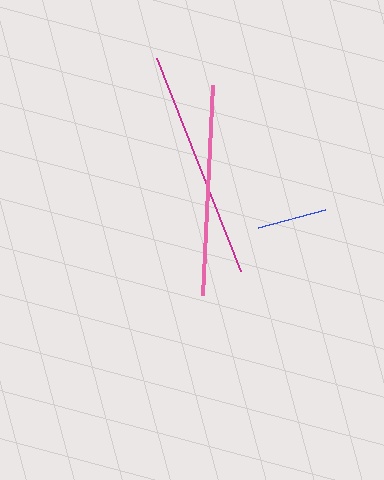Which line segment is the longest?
The magenta line is the longest at approximately 229 pixels.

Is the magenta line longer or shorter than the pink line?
The magenta line is longer than the pink line.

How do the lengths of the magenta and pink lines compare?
The magenta and pink lines are approximately the same length.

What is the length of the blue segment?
The blue segment is approximately 70 pixels long.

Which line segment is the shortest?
The blue line is the shortest at approximately 70 pixels.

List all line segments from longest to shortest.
From longest to shortest: magenta, pink, blue.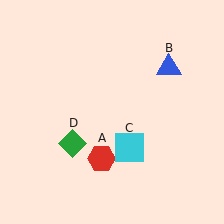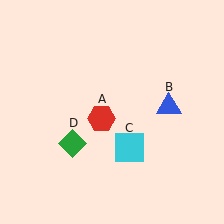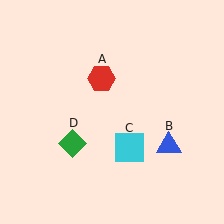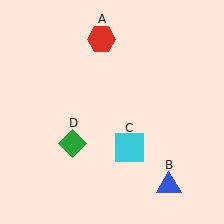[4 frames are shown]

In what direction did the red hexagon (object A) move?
The red hexagon (object A) moved up.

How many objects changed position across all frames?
2 objects changed position: red hexagon (object A), blue triangle (object B).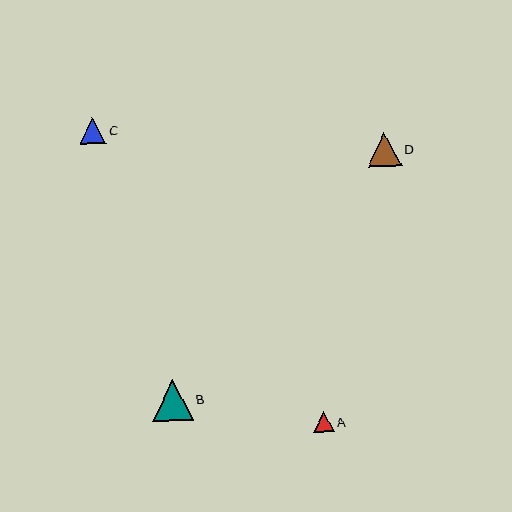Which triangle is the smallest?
Triangle A is the smallest with a size of approximately 20 pixels.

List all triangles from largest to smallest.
From largest to smallest: B, D, C, A.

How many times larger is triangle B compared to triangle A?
Triangle B is approximately 2.0 times the size of triangle A.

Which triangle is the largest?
Triangle B is the largest with a size of approximately 41 pixels.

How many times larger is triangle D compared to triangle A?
Triangle D is approximately 1.7 times the size of triangle A.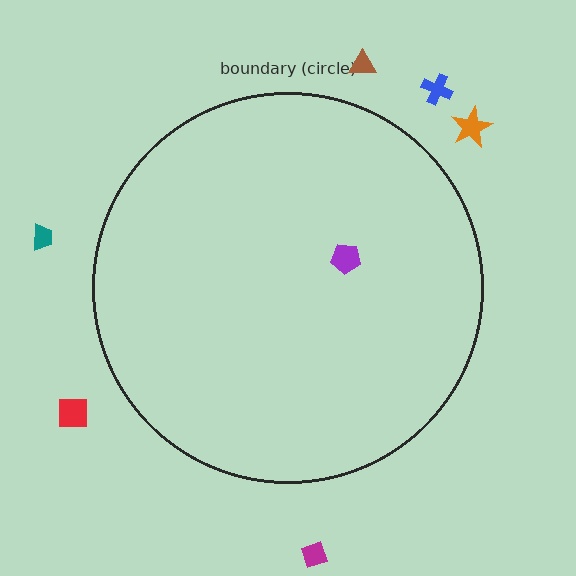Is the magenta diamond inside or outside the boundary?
Outside.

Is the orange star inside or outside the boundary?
Outside.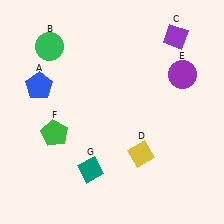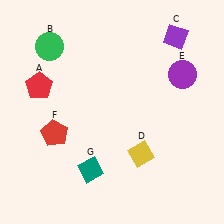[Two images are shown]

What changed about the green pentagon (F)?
In Image 1, F is green. In Image 2, it changed to red.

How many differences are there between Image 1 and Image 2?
There are 2 differences between the two images.